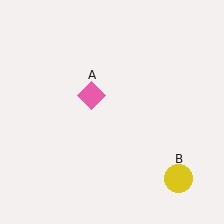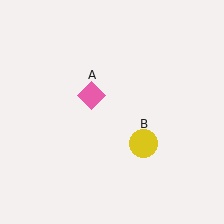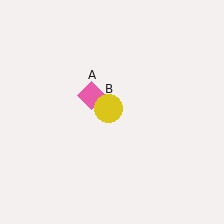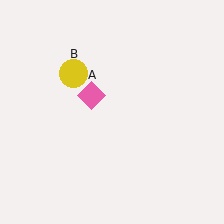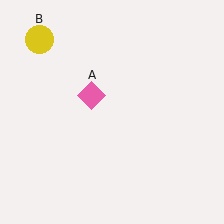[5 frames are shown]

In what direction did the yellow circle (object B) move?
The yellow circle (object B) moved up and to the left.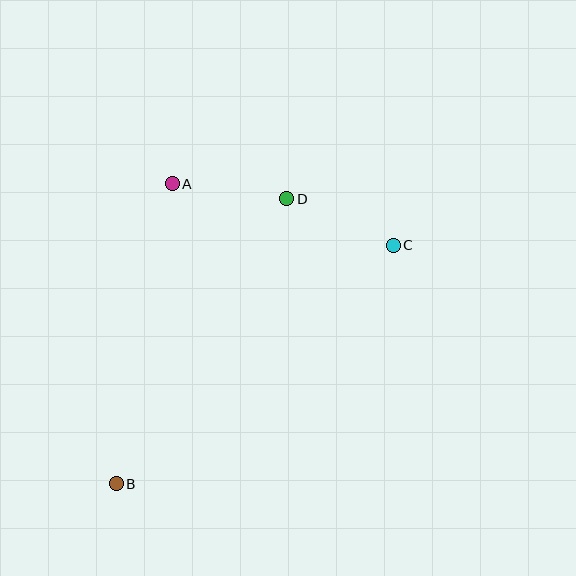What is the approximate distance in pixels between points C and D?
The distance between C and D is approximately 116 pixels.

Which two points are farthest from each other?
Points B and C are farthest from each other.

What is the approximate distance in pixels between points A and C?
The distance between A and C is approximately 230 pixels.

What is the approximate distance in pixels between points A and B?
The distance between A and B is approximately 305 pixels.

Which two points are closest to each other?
Points A and D are closest to each other.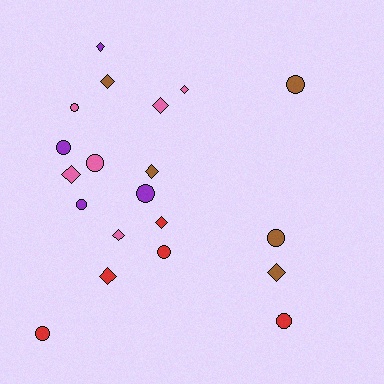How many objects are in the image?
There are 20 objects.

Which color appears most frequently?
Pink, with 6 objects.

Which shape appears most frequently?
Diamond, with 10 objects.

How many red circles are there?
There are 3 red circles.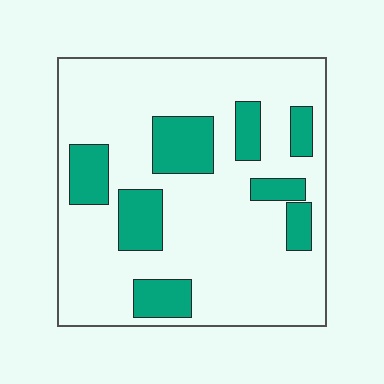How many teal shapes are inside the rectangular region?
8.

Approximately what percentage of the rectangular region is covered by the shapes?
Approximately 25%.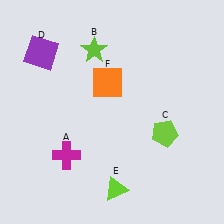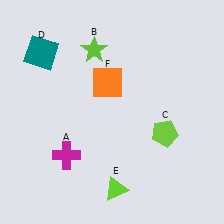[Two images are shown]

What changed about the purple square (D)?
In Image 1, D is purple. In Image 2, it changed to teal.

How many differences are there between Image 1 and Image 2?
There is 1 difference between the two images.